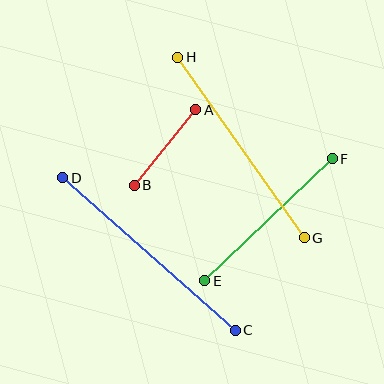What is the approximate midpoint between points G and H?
The midpoint is at approximately (241, 147) pixels.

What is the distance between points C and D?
The distance is approximately 230 pixels.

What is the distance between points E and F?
The distance is approximately 176 pixels.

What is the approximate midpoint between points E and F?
The midpoint is at approximately (269, 220) pixels.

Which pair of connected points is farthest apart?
Points C and D are farthest apart.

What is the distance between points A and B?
The distance is approximately 97 pixels.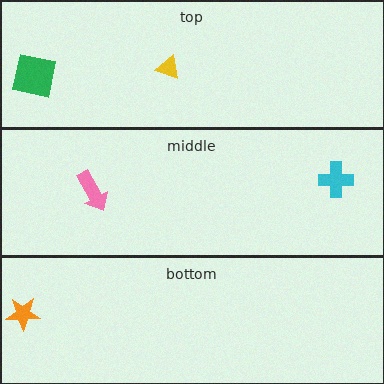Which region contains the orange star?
The bottom region.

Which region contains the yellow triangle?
The top region.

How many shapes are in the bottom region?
1.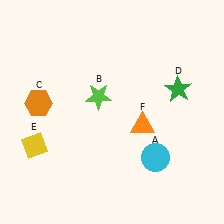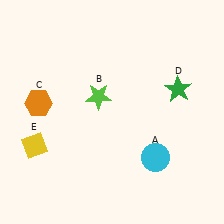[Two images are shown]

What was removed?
The orange triangle (F) was removed in Image 2.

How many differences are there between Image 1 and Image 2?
There is 1 difference between the two images.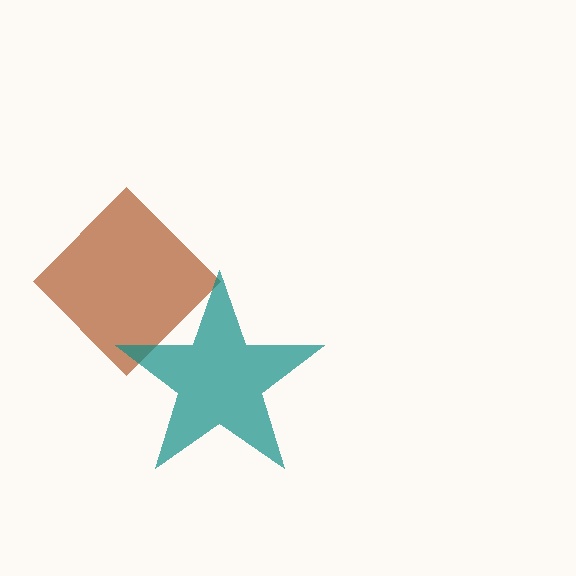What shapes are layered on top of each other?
The layered shapes are: a brown diamond, a teal star.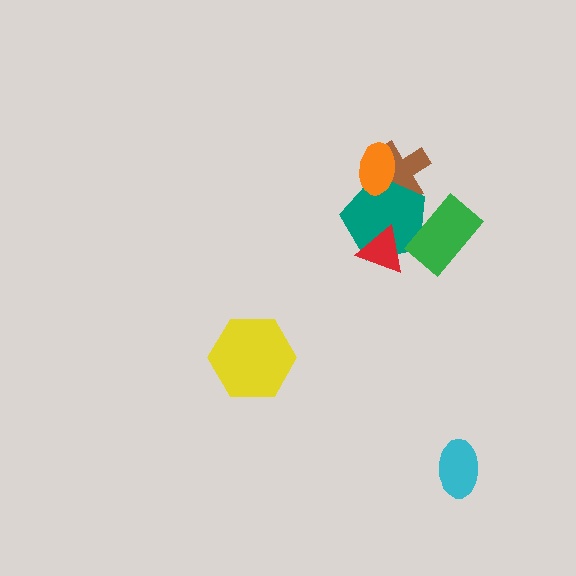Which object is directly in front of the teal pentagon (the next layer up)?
The red triangle is directly in front of the teal pentagon.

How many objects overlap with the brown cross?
2 objects overlap with the brown cross.